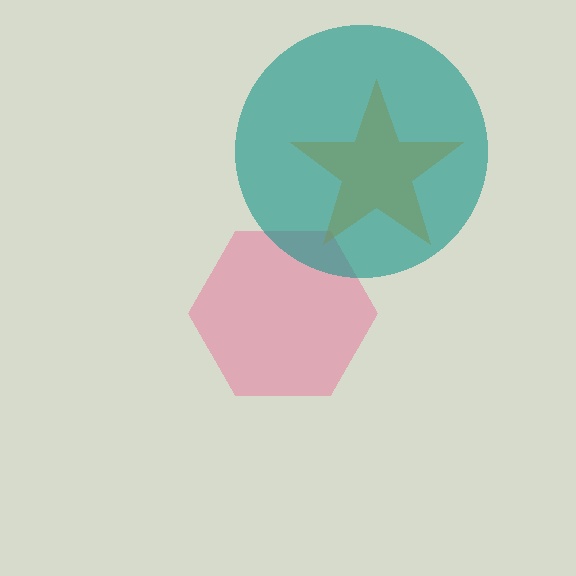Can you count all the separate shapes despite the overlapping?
Yes, there are 3 separate shapes.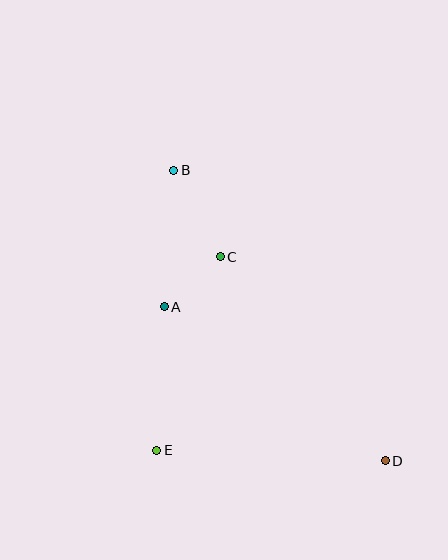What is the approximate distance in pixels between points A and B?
The distance between A and B is approximately 137 pixels.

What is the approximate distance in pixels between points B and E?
The distance between B and E is approximately 281 pixels.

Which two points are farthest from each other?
Points B and D are farthest from each other.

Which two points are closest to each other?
Points A and C are closest to each other.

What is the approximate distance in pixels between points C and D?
The distance between C and D is approximately 262 pixels.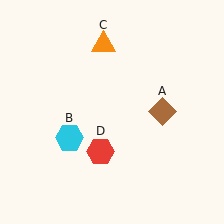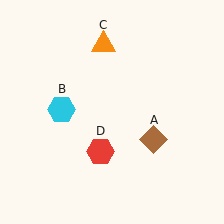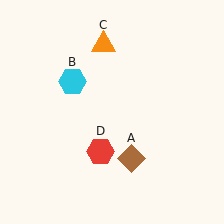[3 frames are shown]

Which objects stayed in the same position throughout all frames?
Orange triangle (object C) and red hexagon (object D) remained stationary.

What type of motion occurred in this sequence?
The brown diamond (object A), cyan hexagon (object B) rotated clockwise around the center of the scene.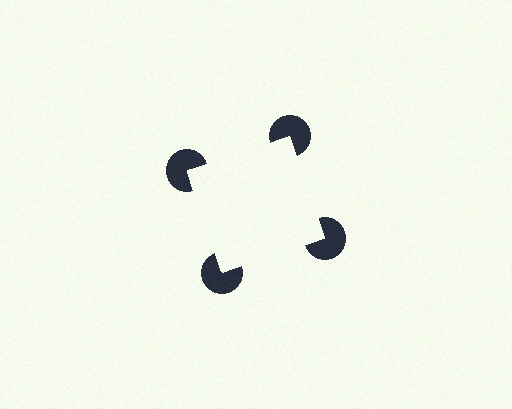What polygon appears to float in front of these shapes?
An illusory square — its edges are inferred from the aligned wedge cuts in the pac-man discs, not physically drawn.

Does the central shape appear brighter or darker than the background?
It typically appears slightly brighter than the background, even though no actual brightness change is drawn.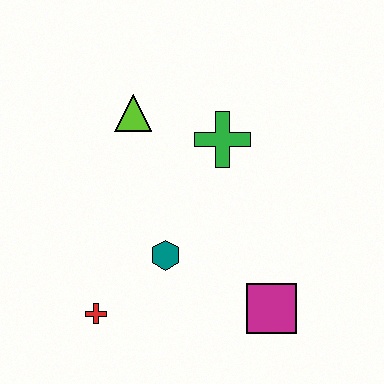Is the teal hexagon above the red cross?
Yes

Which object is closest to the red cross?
The teal hexagon is closest to the red cross.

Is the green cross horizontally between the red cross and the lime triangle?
No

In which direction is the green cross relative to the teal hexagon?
The green cross is above the teal hexagon.